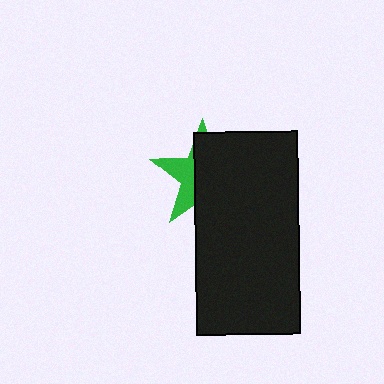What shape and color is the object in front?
The object in front is a black rectangle.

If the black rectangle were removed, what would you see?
You would see the complete green star.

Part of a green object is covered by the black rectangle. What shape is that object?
It is a star.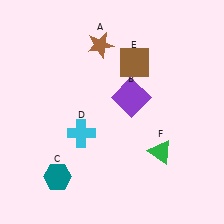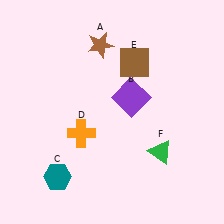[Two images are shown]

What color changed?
The cross (D) changed from cyan in Image 1 to orange in Image 2.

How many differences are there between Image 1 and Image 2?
There is 1 difference between the two images.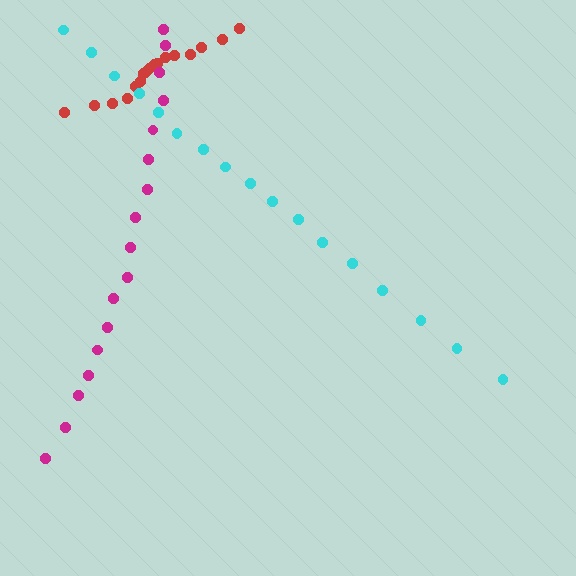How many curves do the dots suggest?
There are 3 distinct paths.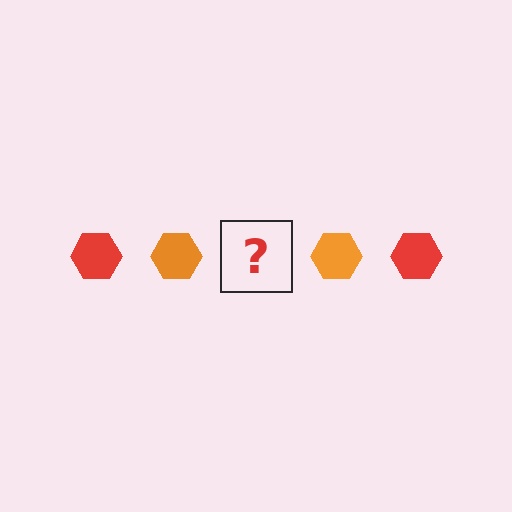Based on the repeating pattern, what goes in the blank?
The blank should be a red hexagon.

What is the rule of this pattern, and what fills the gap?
The rule is that the pattern cycles through red, orange hexagons. The gap should be filled with a red hexagon.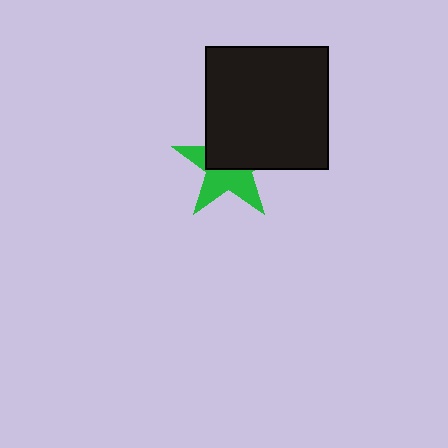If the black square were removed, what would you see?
You would see the complete green star.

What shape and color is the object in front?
The object in front is a black square.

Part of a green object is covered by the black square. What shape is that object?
It is a star.